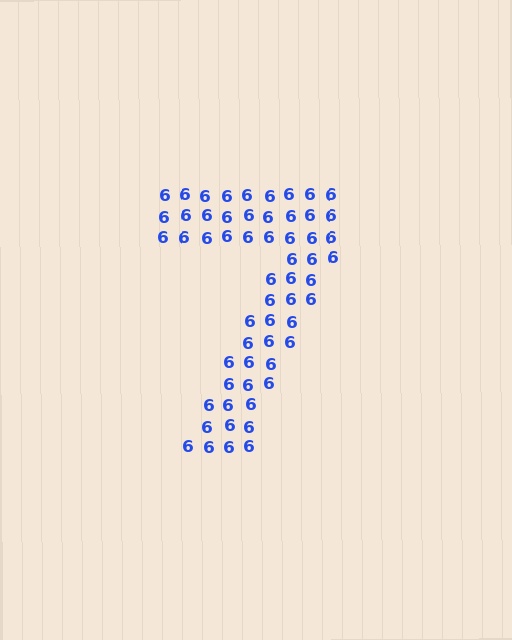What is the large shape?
The large shape is the digit 7.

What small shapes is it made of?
It is made of small digit 6's.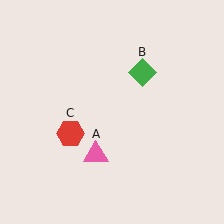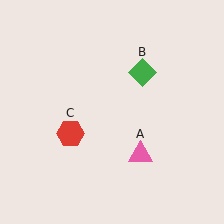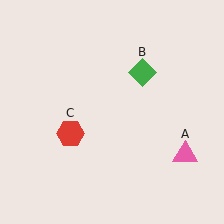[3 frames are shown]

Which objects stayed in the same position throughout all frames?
Green diamond (object B) and red hexagon (object C) remained stationary.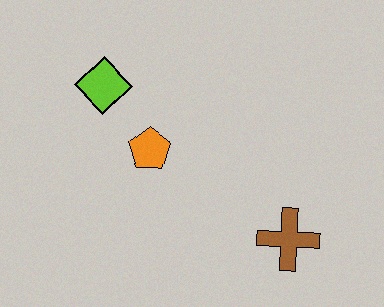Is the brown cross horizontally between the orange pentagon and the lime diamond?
No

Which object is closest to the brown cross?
The orange pentagon is closest to the brown cross.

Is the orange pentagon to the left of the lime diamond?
No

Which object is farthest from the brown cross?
The lime diamond is farthest from the brown cross.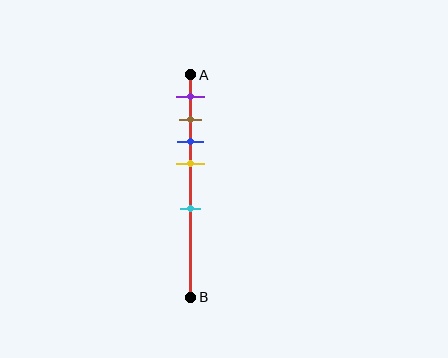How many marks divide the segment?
There are 5 marks dividing the segment.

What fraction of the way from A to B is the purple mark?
The purple mark is approximately 10% (0.1) of the way from A to B.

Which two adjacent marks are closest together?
The brown and blue marks are the closest adjacent pair.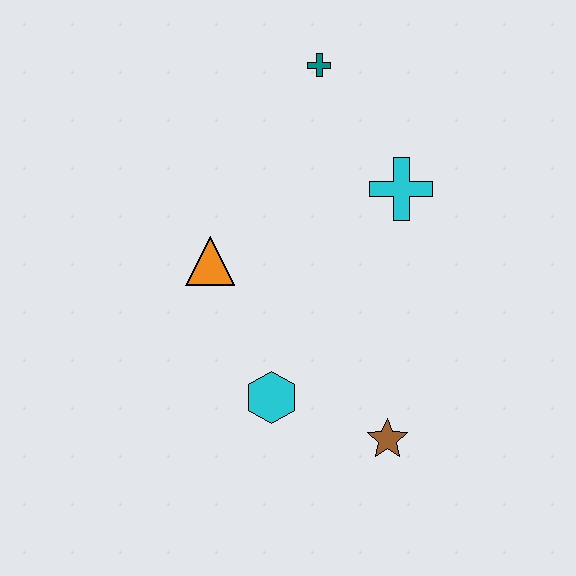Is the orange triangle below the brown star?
No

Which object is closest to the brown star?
The cyan hexagon is closest to the brown star.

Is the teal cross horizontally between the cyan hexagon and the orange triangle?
No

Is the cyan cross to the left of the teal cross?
No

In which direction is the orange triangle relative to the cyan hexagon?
The orange triangle is above the cyan hexagon.